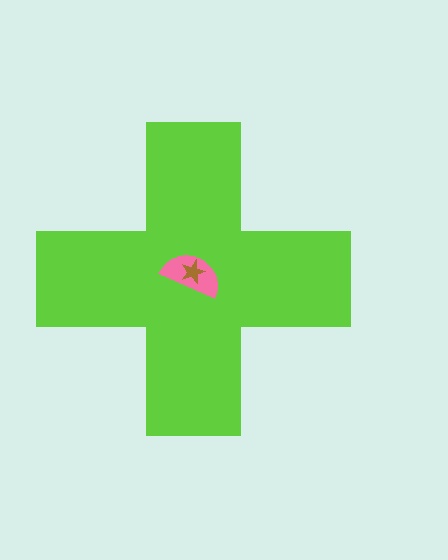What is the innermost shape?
The brown star.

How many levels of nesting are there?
3.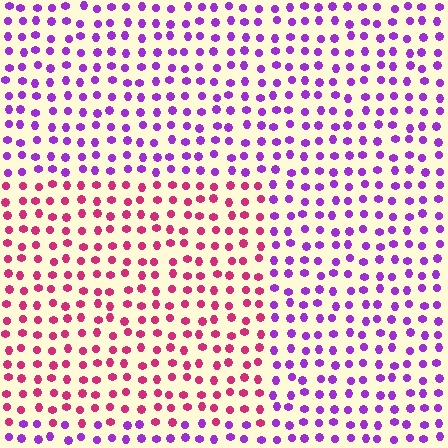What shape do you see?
I see a rectangle.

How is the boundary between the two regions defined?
The boundary is defined purely by a slight shift in hue (about 50 degrees). Spacing, size, and orientation are identical on both sides.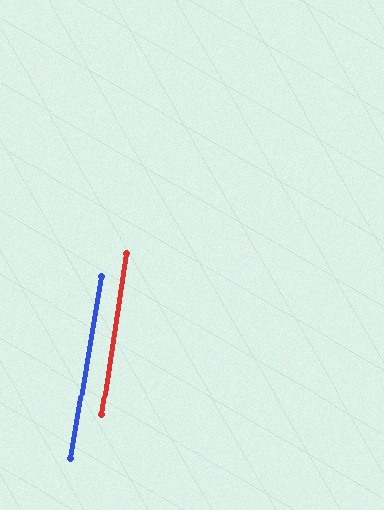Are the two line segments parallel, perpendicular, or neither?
Parallel — their directions differ by only 0.7°.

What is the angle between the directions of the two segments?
Approximately 1 degree.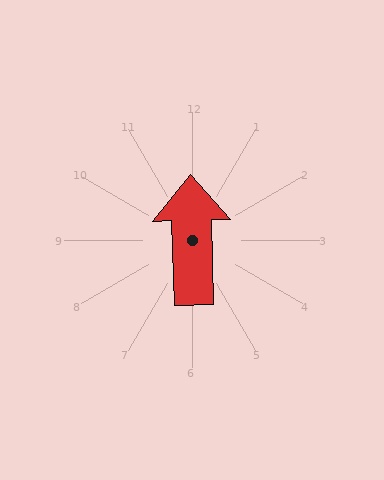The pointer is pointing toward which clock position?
Roughly 12 o'clock.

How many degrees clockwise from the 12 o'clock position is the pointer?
Approximately 358 degrees.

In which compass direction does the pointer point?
North.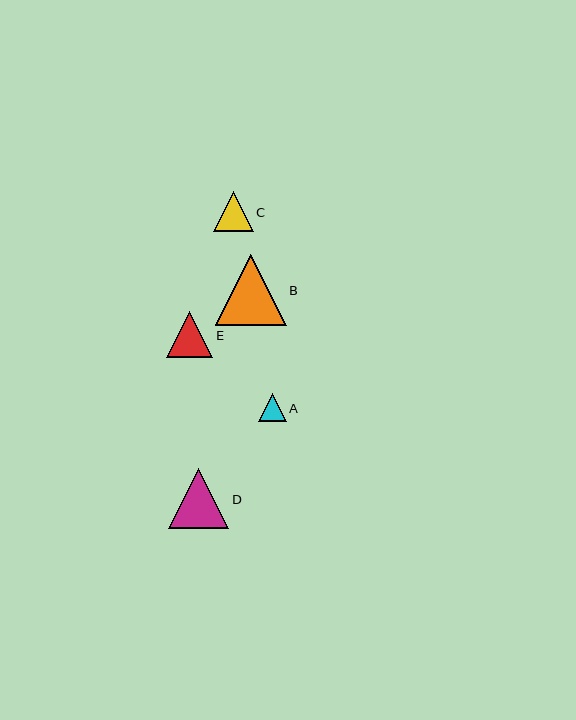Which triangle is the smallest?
Triangle A is the smallest with a size of approximately 28 pixels.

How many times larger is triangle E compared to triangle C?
Triangle E is approximately 1.2 times the size of triangle C.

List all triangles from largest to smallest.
From largest to smallest: B, D, E, C, A.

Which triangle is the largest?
Triangle B is the largest with a size of approximately 71 pixels.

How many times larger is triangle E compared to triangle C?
Triangle E is approximately 1.2 times the size of triangle C.